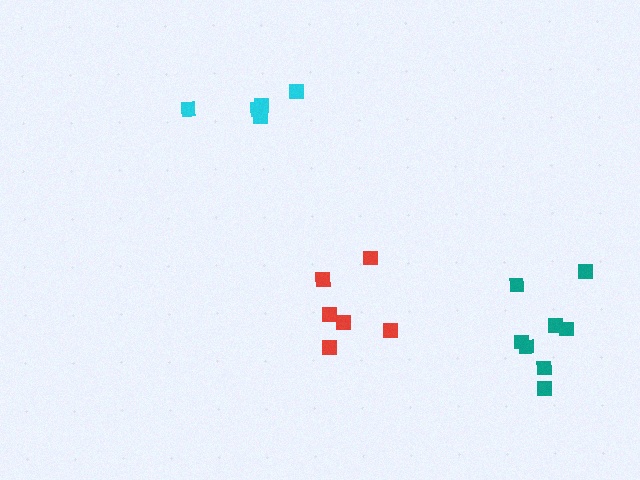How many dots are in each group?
Group 1: 8 dots, Group 2: 5 dots, Group 3: 6 dots (19 total).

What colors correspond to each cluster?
The clusters are colored: teal, cyan, red.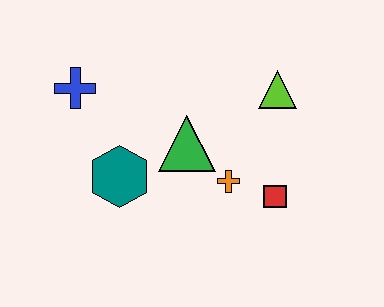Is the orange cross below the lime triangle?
Yes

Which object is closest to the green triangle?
The orange cross is closest to the green triangle.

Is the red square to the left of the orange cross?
No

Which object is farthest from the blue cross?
The red square is farthest from the blue cross.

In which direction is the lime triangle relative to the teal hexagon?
The lime triangle is to the right of the teal hexagon.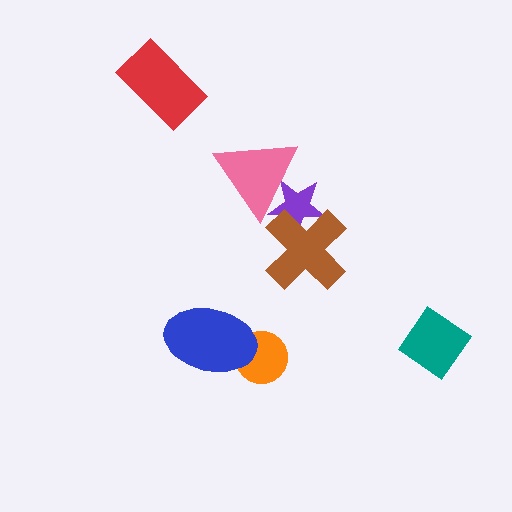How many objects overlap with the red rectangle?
0 objects overlap with the red rectangle.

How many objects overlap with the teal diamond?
0 objects overlap with the teal diamond.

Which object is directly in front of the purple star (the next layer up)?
The pink triangle is directly in front of the purple star.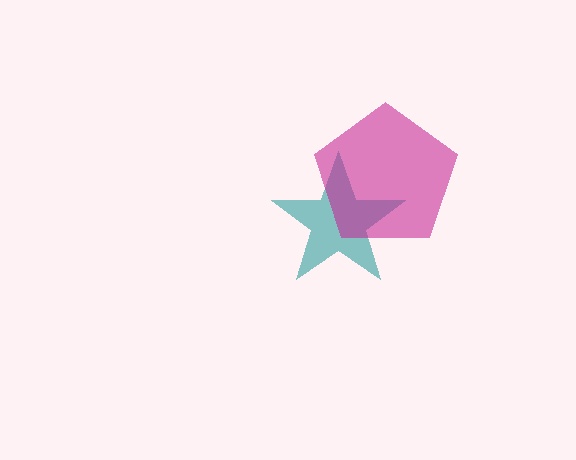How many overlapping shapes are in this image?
There are 2 overlapping shapes in the image.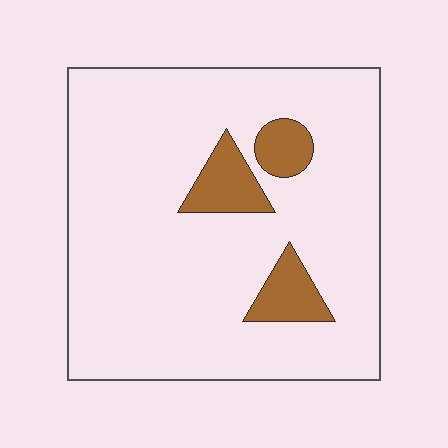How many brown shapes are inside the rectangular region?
3.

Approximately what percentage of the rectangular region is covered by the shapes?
Approximately 10%.